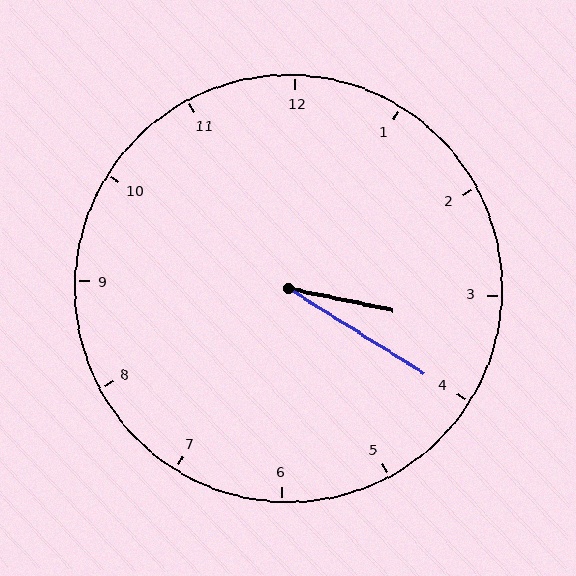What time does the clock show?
3:20.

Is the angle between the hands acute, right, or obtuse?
It is acute.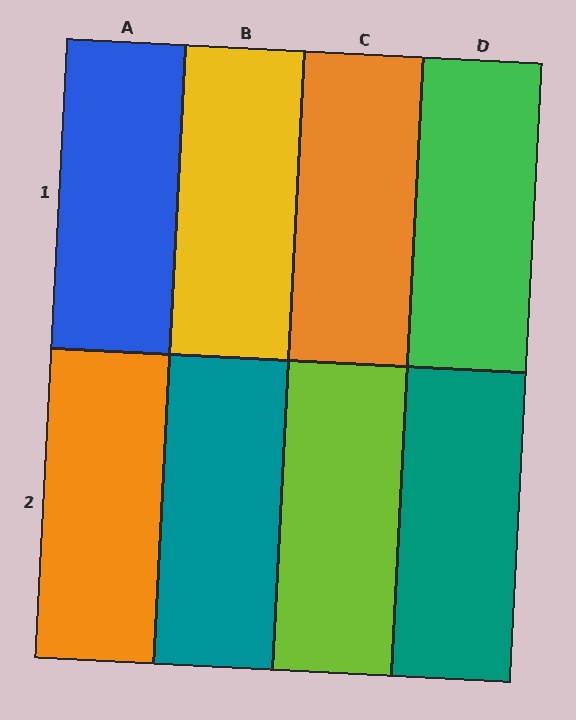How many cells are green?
1 cell is green.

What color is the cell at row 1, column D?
Green.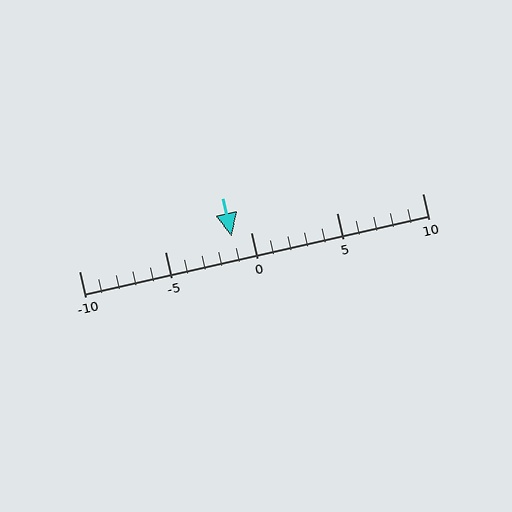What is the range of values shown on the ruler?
The ruler shows values from -10 to 10.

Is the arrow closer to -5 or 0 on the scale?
The arrow is closer to 0.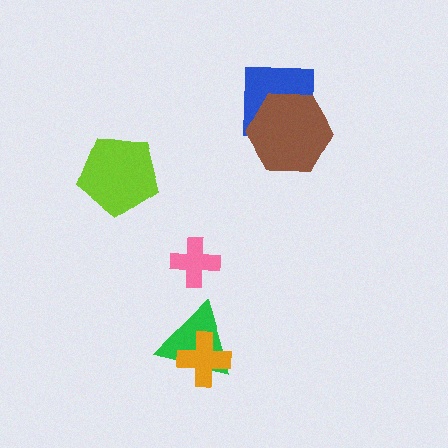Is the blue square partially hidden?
Yes, it is partially covered by another shape.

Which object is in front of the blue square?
The brown hexagon is in front of the blue square.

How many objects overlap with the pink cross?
0 objects overlap with the pink cross.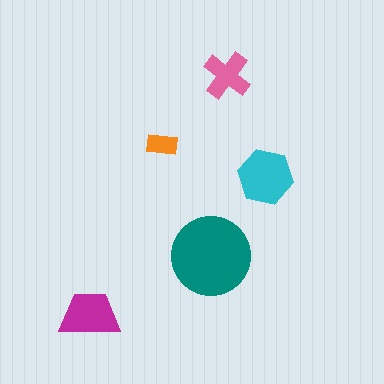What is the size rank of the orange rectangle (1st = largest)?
5th.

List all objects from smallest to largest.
The orange rectangle, the pink cross, the magenta trapezoid, the cyan hexagon, the teal circle.